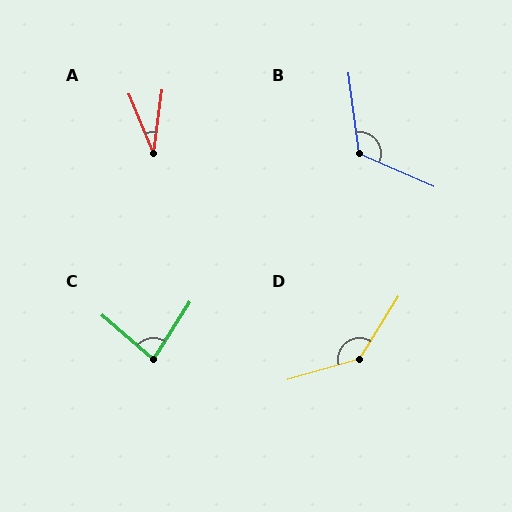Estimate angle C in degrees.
Approximately 81 degrees.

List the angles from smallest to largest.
A (30°), C (81°), B (122°), D (137°).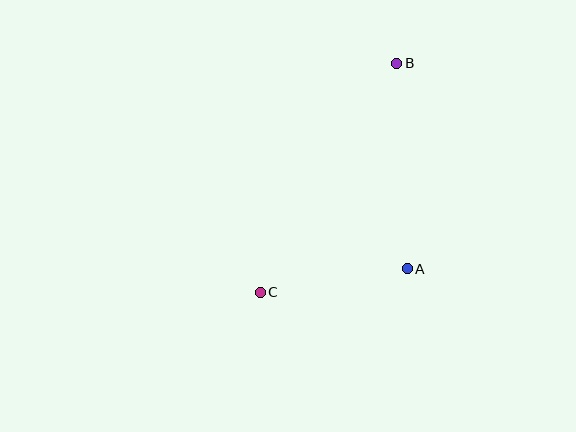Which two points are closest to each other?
Points A and C are closest to each other.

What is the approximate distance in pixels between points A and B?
The distance between A and B is approximately 206 pixels.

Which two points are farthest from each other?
Points B and C are farthest from each other.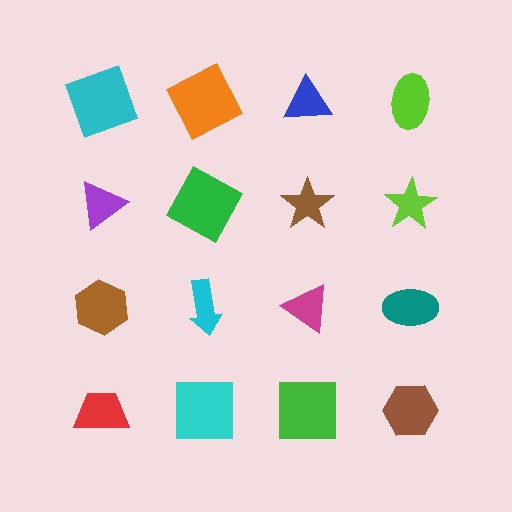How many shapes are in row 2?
4 shapes.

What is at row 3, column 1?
A brown hexagon.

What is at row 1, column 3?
A blue triangle.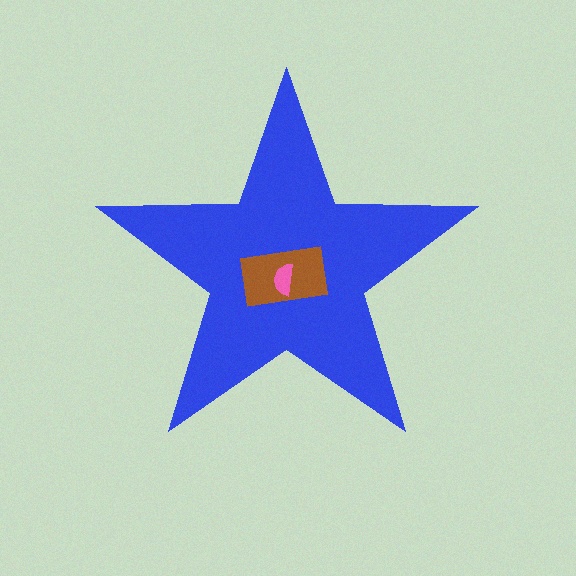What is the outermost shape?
The blue star.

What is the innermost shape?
The pink semicircle.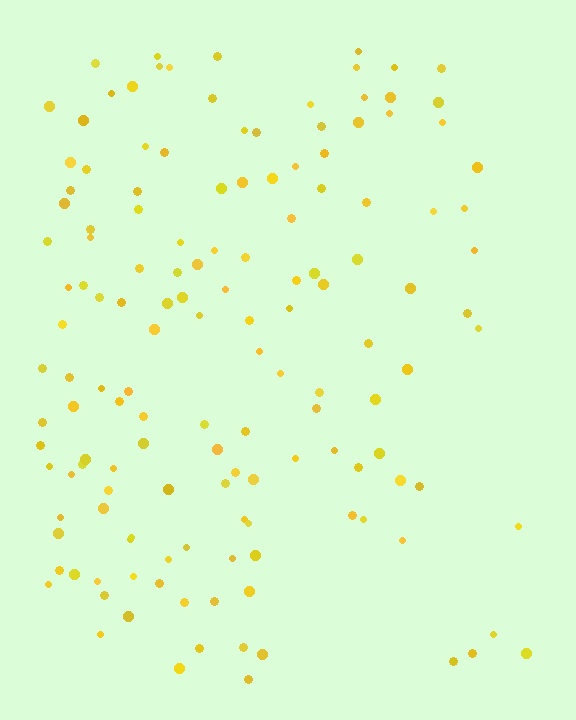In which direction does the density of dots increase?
From right to left, with the left side densest.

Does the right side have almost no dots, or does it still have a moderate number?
Still a moderate number, just noticeably fewer than the left.